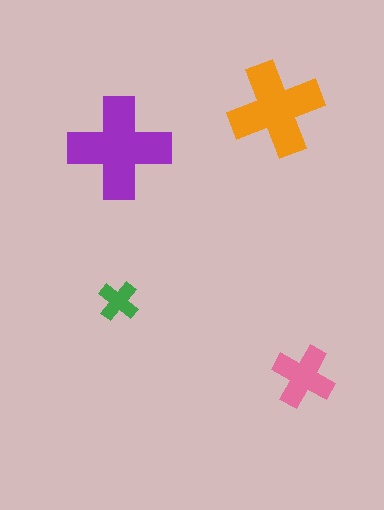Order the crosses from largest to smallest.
the purple one, the orange one, the pink one, the green one.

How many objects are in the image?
There are 4 objects in the image.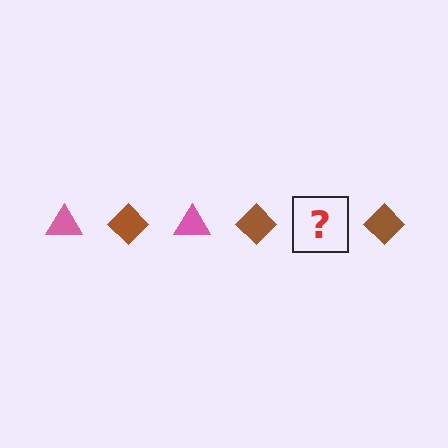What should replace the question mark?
The question mark should be replaced with a pink triangle.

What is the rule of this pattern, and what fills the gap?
The rule is that the pattern alternates between pink triangle and brown diamond. The gap should be filled with a pink triangle.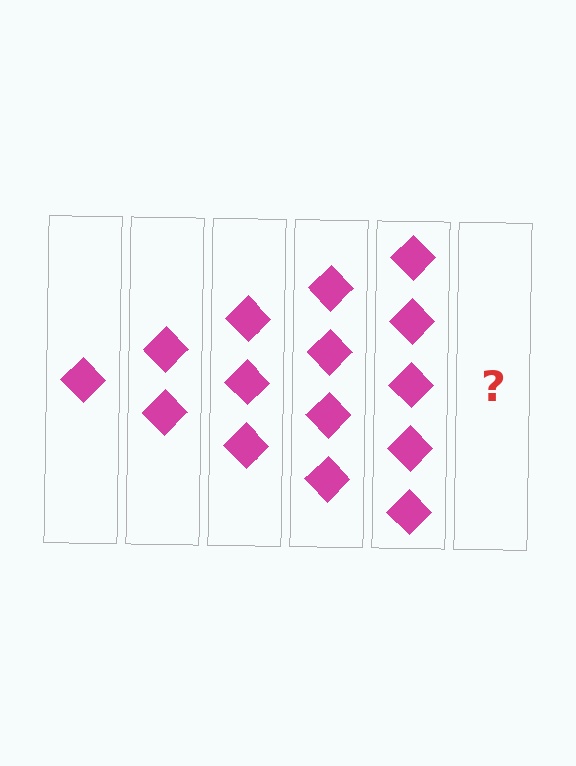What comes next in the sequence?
The next element should be 6 diamonds.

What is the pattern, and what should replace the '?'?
The pattern is that each step adds one more diamond. The '?' should be 6 diamonds.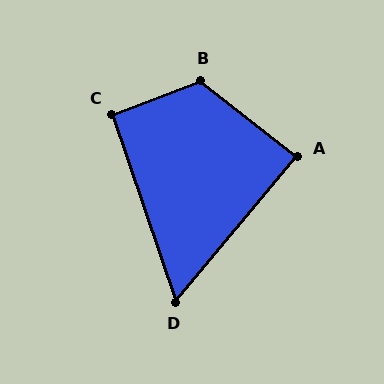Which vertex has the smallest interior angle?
D, at approximately 59 degrees.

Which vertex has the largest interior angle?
B, at approximately 121 degrees.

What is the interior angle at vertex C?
Approximately 92 degrees (approximately right).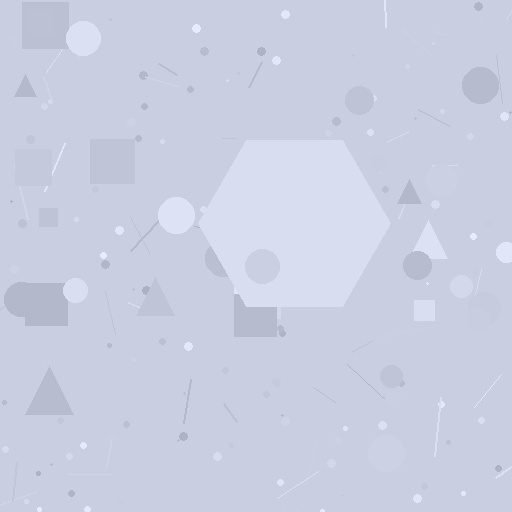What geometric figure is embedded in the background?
A hexagon is embedded in the background.